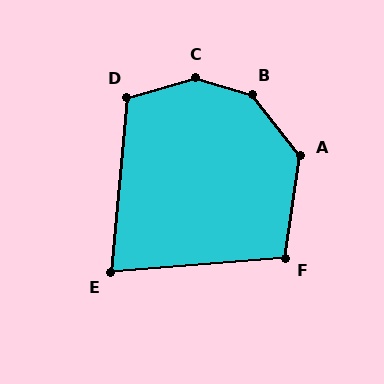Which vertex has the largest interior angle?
C, at approximately 147 degrees.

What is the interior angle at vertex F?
Approximately 103 degrees (obtuse).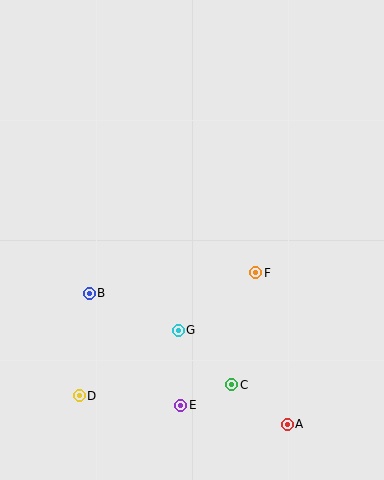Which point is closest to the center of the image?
Point F at (256, 273) is closest to the center.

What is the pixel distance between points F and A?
The distance between F and A is 155 pixels.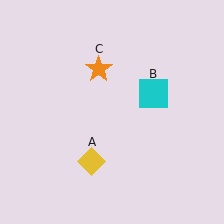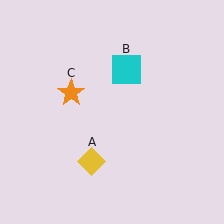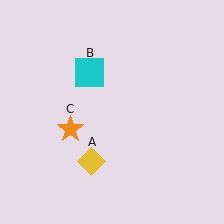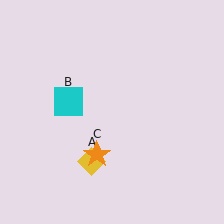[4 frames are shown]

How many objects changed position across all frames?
2 objects changed position: cyan square (object B), orange star (object C).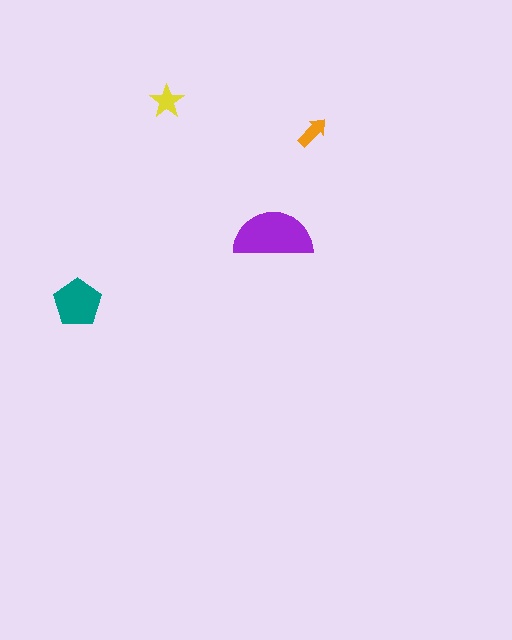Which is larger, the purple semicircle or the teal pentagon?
The purple semicircle.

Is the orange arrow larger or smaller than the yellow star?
Smaller.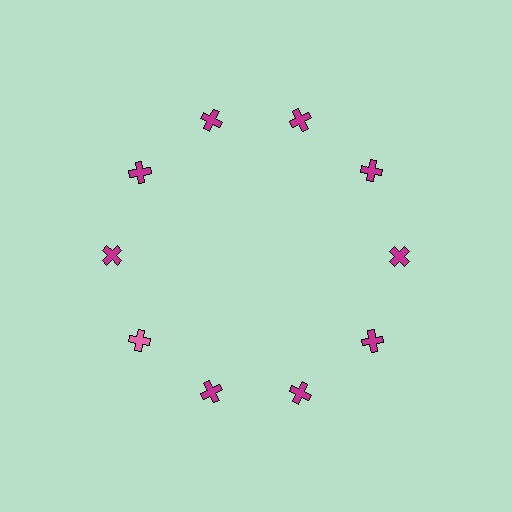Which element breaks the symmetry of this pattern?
The pink cross at roughly the 8 o'clock position breaks the symmetry. All other shapes are magenta crosses.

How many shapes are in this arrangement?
There are 10 shapes arranged in a ring pattern.